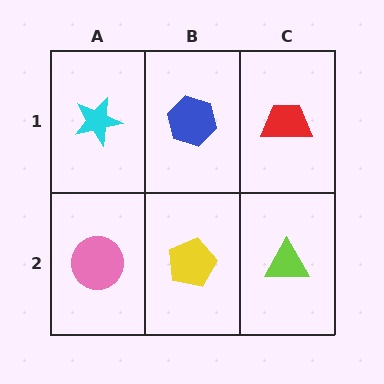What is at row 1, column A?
A cyan star.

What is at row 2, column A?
A pink circle.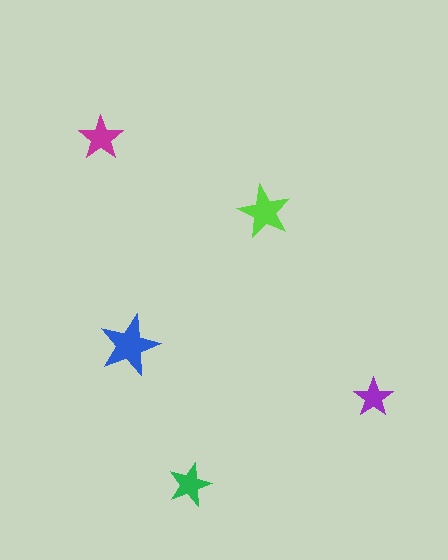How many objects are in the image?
There are 5 objects in the image.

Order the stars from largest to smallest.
the blue one, the lime one, the magenta one, the green one, the purple one.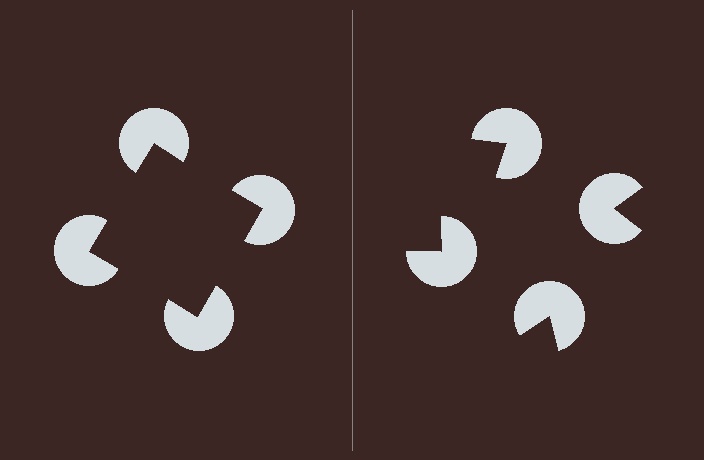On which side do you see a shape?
An illusory square appears on the left side. On the right side the wedge cuts are rotated, so no coherent shape forms.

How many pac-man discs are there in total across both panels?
8 — 4 on each side.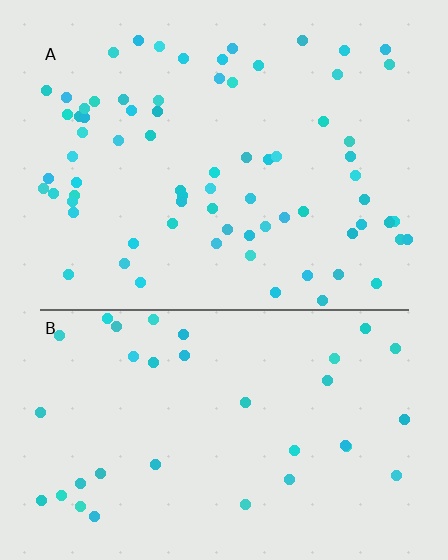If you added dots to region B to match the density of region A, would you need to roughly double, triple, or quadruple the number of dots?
Approximately double.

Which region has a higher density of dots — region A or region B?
A (the top).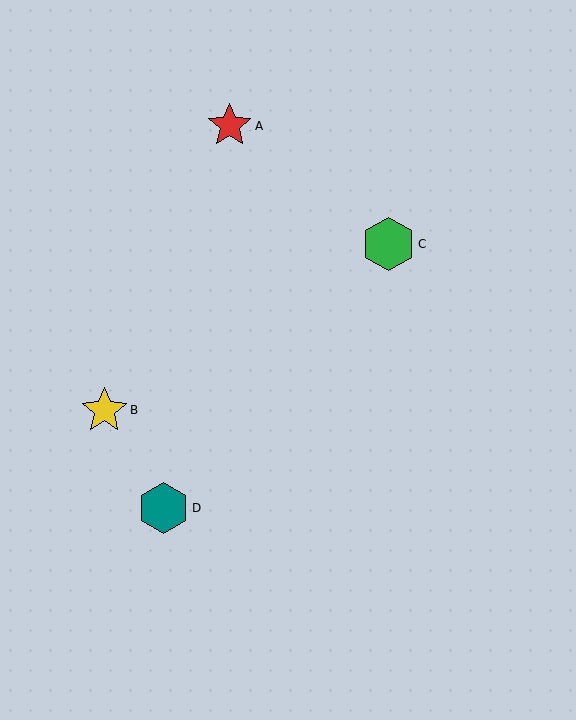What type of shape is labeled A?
Shape A is a red star.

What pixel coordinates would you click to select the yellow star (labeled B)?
Click at (104, 410) to select the yellow star B.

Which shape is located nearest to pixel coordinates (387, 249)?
The green hexagon (labeled C) at (388, 244) is nearest to that location.